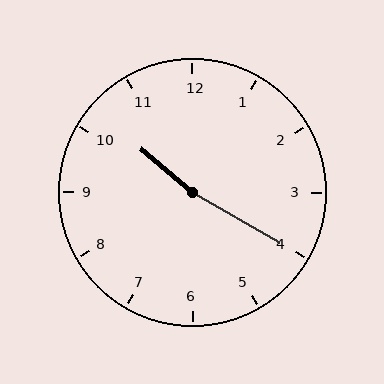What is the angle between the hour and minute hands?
Approximately 170 degrees.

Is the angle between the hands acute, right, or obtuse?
It is obtuse.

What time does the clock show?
10:20.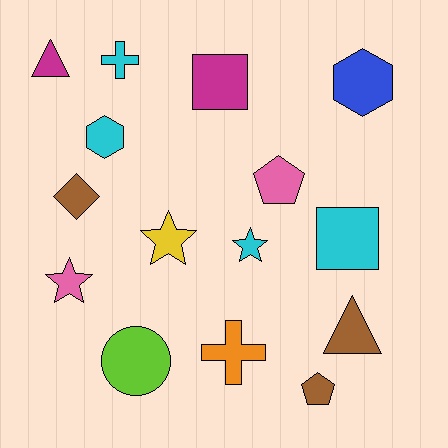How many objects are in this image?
There are 15 objects.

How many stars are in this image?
There are 3 stars.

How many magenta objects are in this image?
There are 2 magenta objects.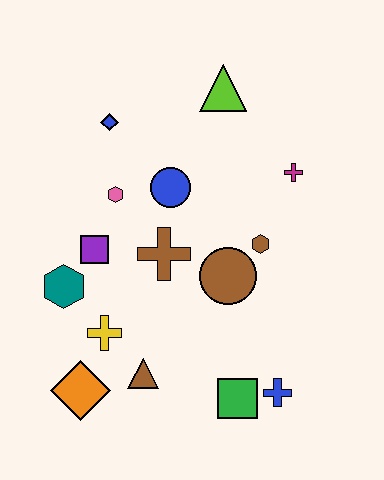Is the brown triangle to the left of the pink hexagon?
No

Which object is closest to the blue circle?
The pink hexagon is closest to the blue circle.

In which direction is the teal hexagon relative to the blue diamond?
The teal hexagon is below the blue diamond.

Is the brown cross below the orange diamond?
No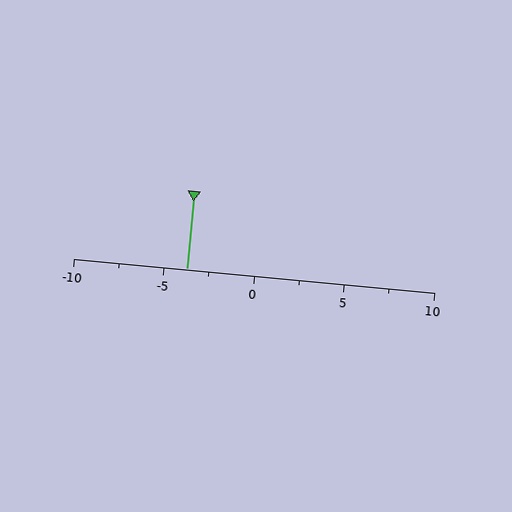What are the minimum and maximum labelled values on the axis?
The axis runs from -10 to 10.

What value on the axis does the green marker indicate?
The marker indicates approximately -3.8.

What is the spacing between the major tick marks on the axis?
The major ticks are spaced 5 apart.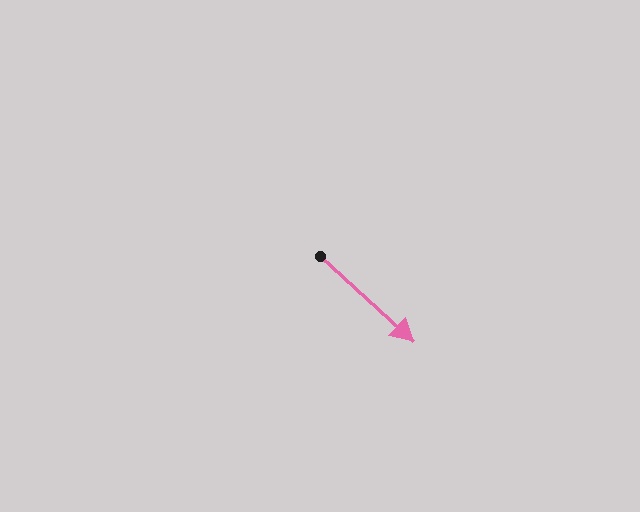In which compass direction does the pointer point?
Southeast.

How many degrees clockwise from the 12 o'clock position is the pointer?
Approximately 133 degrees.